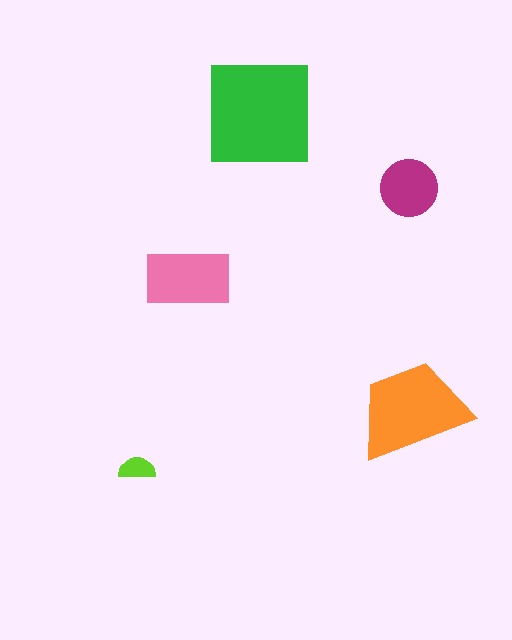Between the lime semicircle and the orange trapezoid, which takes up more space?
The orange trapezoid.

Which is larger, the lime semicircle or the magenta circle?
The magenta circle.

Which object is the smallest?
The lime semicircle.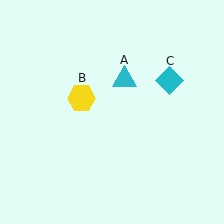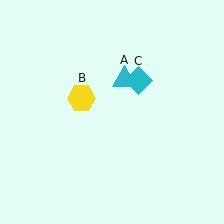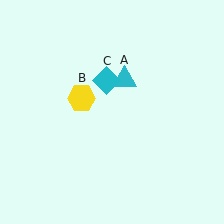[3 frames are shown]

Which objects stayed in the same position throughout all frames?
Cyan triangle (object A) and yellow hexagon (object B) remained stationary.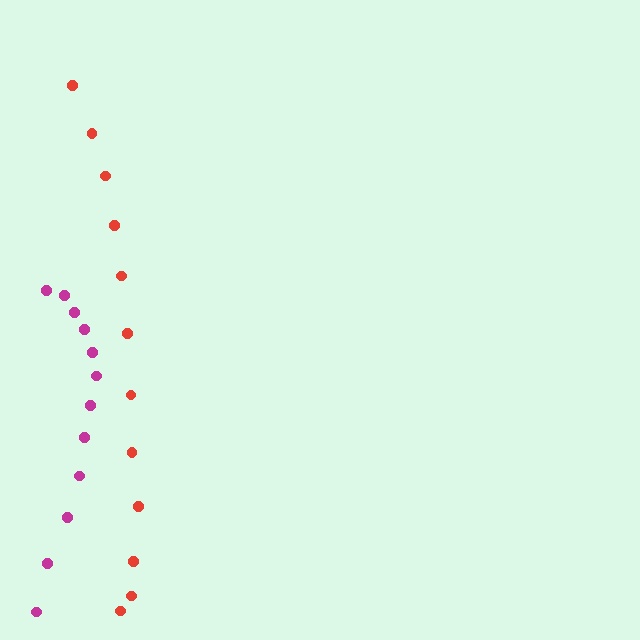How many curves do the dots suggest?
There are 2 distinct paths.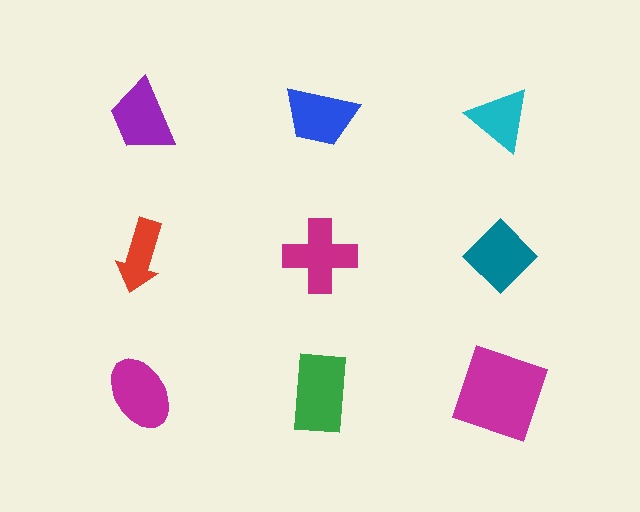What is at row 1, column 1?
A purple trapezoid.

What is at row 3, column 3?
A magenta square.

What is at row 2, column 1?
A red arrow.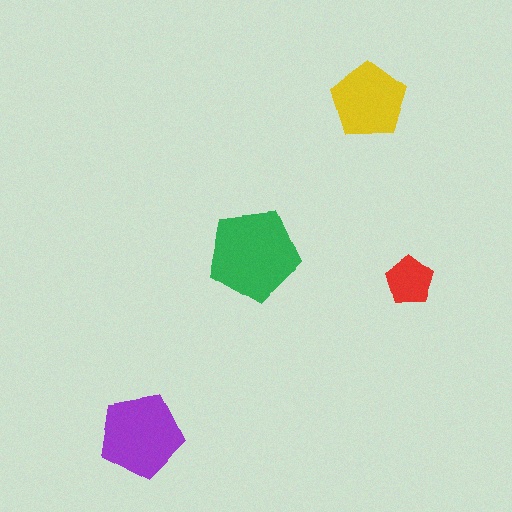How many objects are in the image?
There are 4 objects in the image.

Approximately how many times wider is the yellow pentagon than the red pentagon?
About 1.5 times wider.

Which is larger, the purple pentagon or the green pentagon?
The green one.